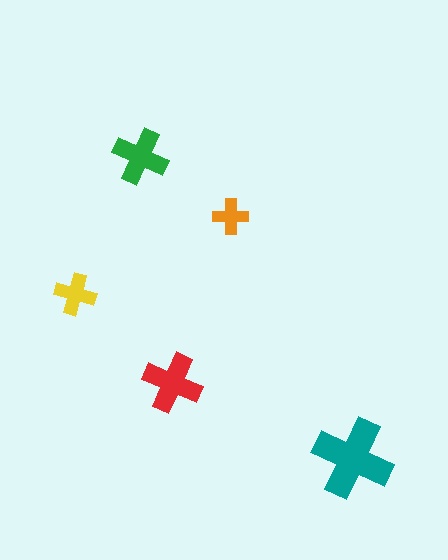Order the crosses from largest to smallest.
the teal one, the red one, the green one, the yellow one, the orange one.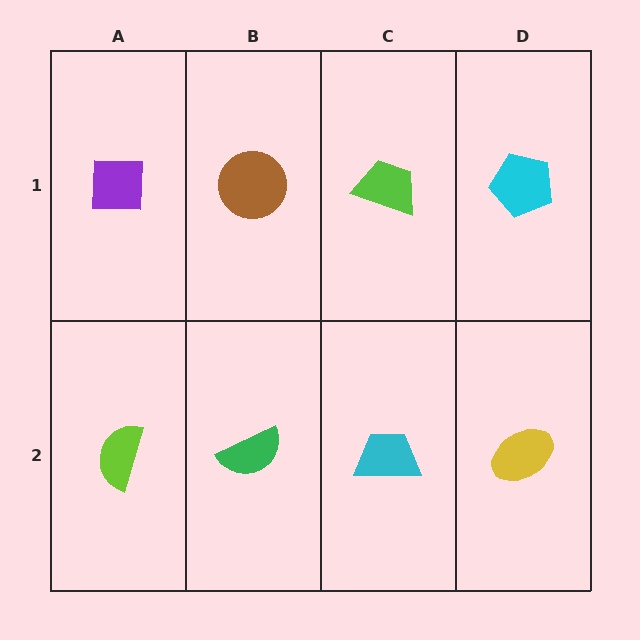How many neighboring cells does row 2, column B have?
3.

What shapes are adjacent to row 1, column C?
A cyan trapezoid (row 2, column C), a brown circle (row 1, column B), a cyan pentagon (row 1, column D).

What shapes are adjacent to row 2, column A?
A purple square (row 1, column A), a green semicircle (row 2, column B).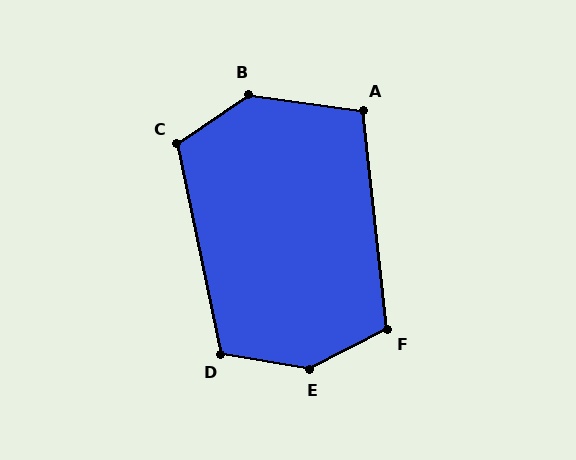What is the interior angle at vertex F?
Approximately 110 degrees (obtuse).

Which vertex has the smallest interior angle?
A, at approximately 104 degrees.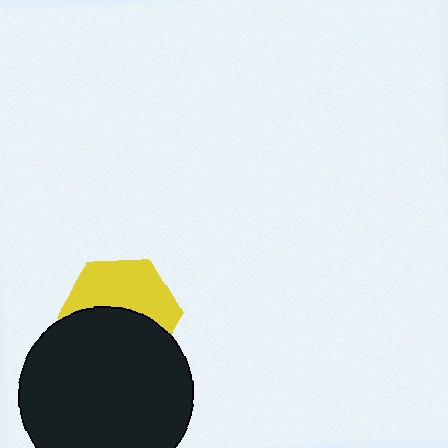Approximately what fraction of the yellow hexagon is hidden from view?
Roughly 51% of the yellow hexagon is hidden behind the black circle.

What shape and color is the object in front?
The object in front is a black circle.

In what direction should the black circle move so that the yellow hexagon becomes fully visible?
The black circle should move down. That is the shortest direction to clear the overlap and leave the yellow hexagon fully visible.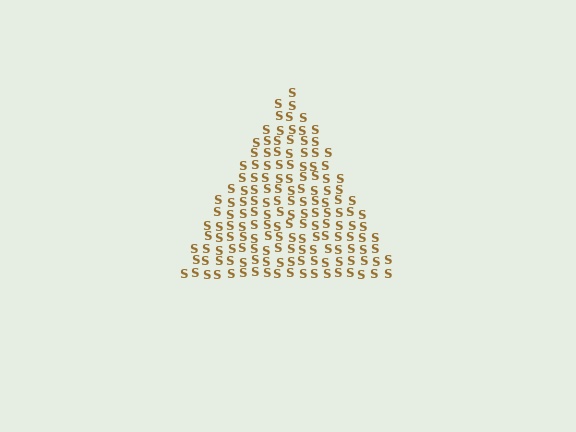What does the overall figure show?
The overall figure shows a triangle.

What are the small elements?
The small elements are letter S's.